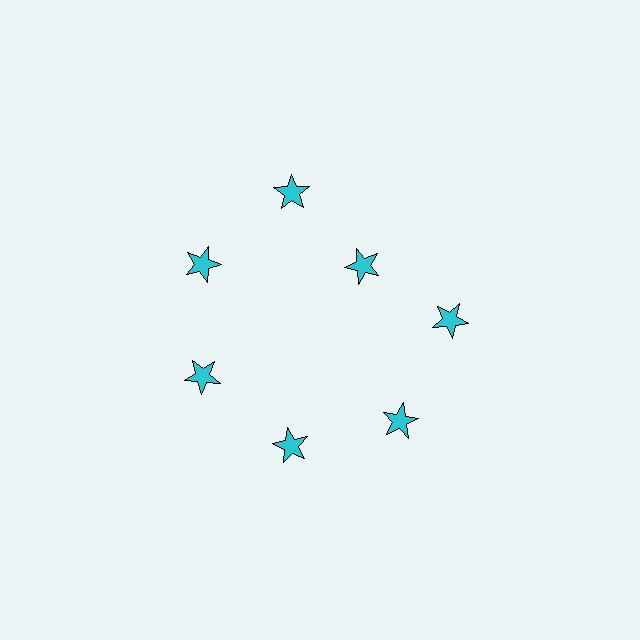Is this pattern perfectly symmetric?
No. The 7 cyan stars are arranged in a ring, but one element near the 1 o'clock position is pulled inward toward the center, breaking the 7-fold rotational symmetry.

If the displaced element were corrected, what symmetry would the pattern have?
It would have 7-fold rotational symmetry — the pattern would map onto itself every 51 degrees.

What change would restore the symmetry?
The symmetry would be restored by moving it outward, back onto the ring so that all 7 stars sit at equal angles and equal distance from the center.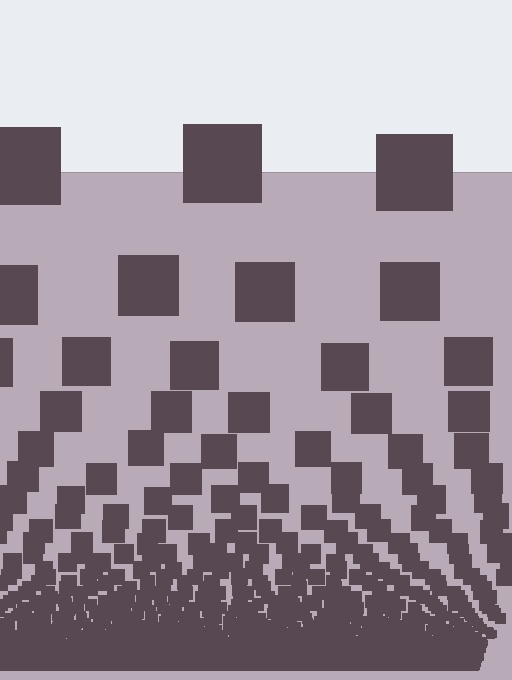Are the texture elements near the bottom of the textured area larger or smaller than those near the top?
Smaller. The gradient is inverted — elements near the bottom are smaller and denser.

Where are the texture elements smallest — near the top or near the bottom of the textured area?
Near the bottom.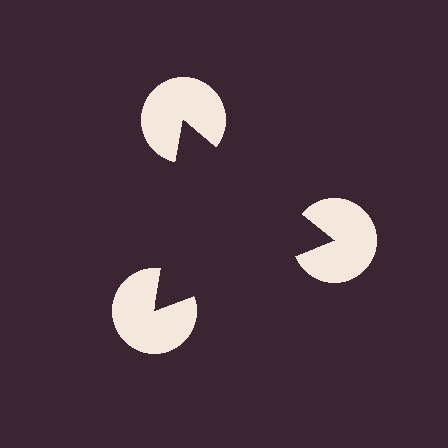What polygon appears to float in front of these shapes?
An illusory triangle — its edges are inferred from the aligned wedge cuts in the pac-man discs, not physically drawn.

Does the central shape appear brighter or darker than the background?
It typically appears slightly darker than the background, even though no actual brightness change is drawn.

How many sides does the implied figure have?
3 sides.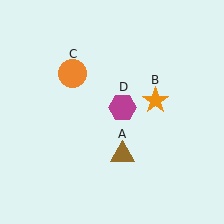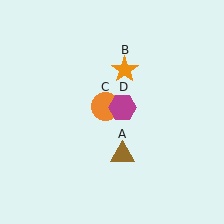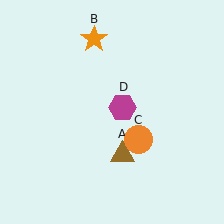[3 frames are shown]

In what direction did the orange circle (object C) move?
The orange circle (object C) moved down and to the right.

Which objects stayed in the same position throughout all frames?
Brown triangle (object A) and magenta hexagon (object D) remained stationary.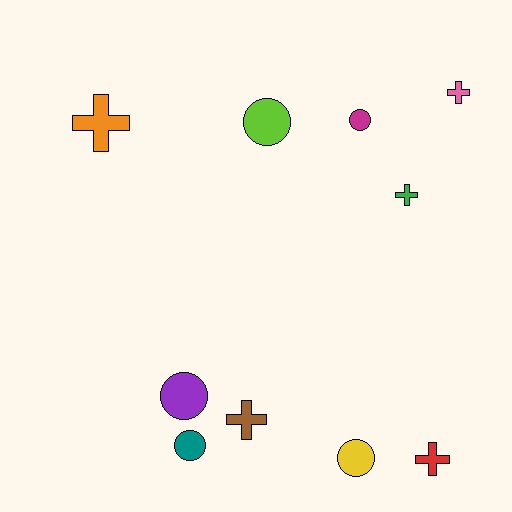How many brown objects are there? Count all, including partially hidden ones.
There is 1 brown object.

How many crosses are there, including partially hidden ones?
There are 5 crosses.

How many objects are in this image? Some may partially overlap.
There are 10 objects.